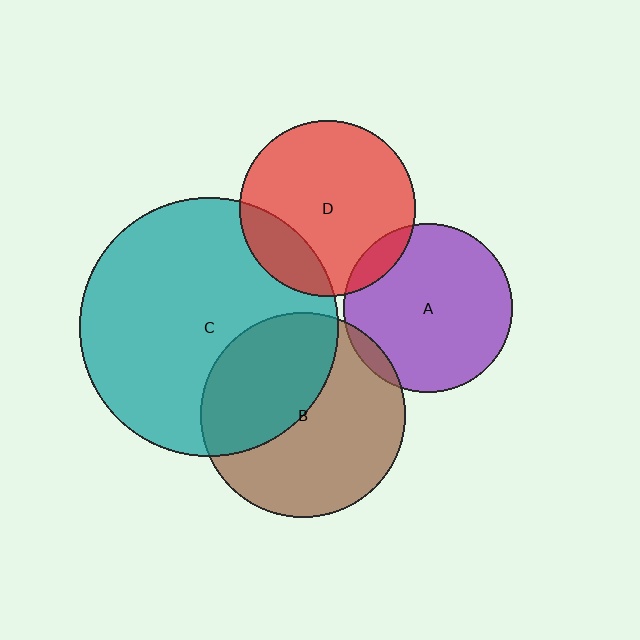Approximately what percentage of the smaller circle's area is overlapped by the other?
Approximately 5%.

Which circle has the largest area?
Circle C (teal).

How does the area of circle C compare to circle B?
Approximately 1.6 times.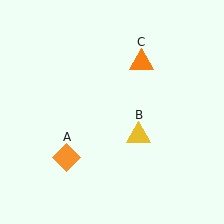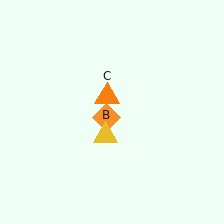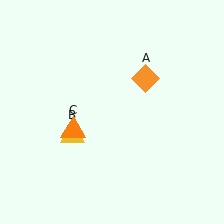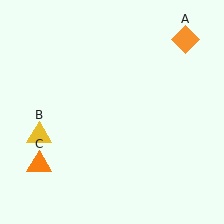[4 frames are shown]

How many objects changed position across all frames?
3 objects changed position: orange diamond (object A), yellow triangle (object B), orange triangle (object C).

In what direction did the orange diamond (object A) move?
The orange diamond (object A) moved up and to the right.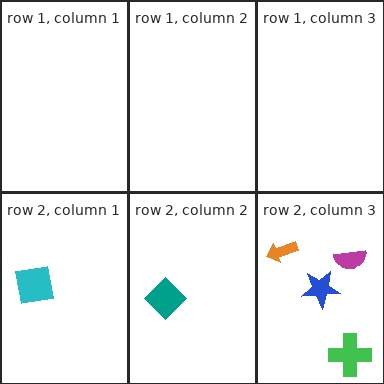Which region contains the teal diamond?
The row 2, column 2 region.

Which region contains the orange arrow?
The row 2, column 3 region.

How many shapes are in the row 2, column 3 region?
4.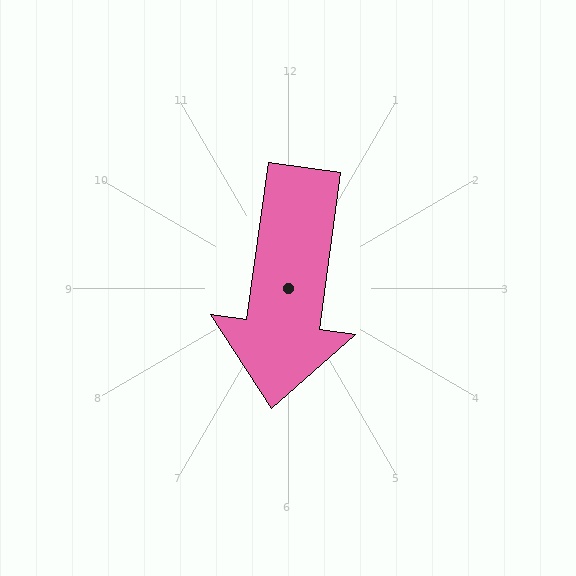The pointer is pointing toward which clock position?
Roughly 6 o'clock.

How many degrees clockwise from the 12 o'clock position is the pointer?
Approximately 188 degrees.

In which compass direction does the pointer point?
South.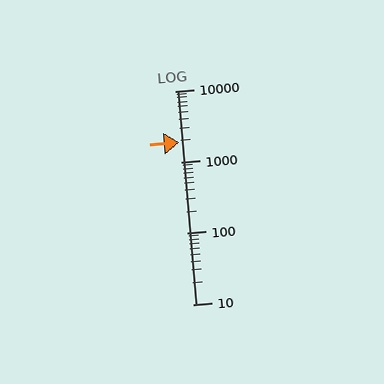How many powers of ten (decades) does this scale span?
The scale spans 3 decades, from 10 to 10000.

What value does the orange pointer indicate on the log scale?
The pointer indicates approximately 1900.